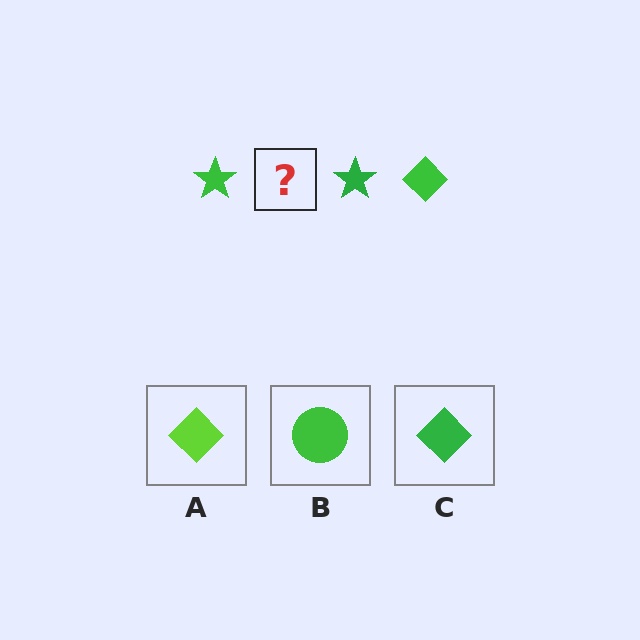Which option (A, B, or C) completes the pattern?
C.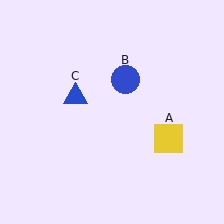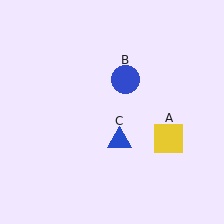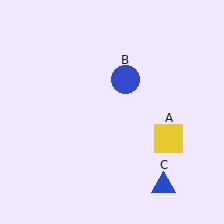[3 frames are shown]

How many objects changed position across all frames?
1 object changed position: blue triangle (object C).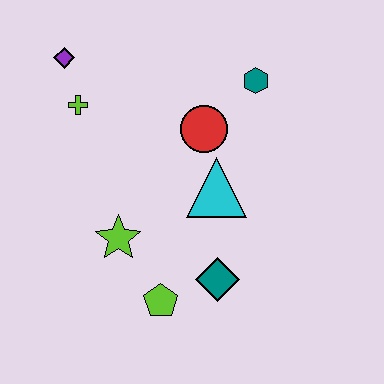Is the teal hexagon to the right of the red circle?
Yes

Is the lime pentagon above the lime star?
No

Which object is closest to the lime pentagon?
The teal diamond is closest to the lime pentagon.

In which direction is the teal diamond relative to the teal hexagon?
The teal diamond is below the teal hexagon.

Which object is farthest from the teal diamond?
The purple diamond is farthest from the teal diamond.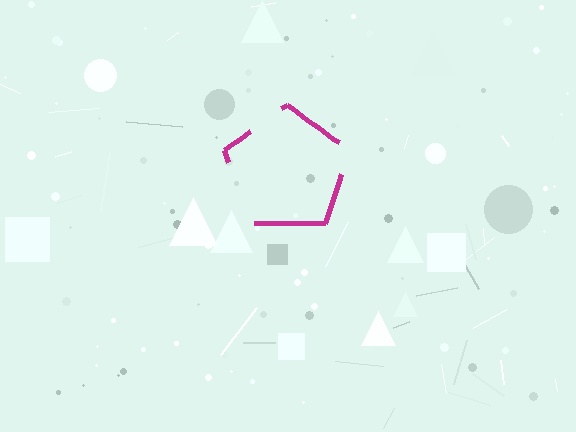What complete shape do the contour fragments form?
The contour fragments form a pentagon.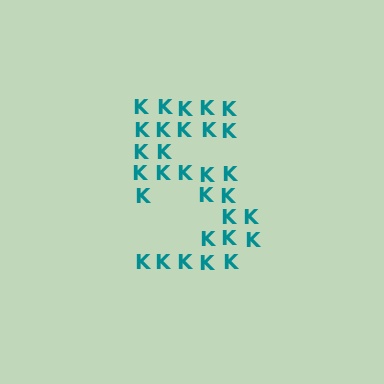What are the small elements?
The small elements are letter K's.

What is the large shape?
The large shape is the digit 5.